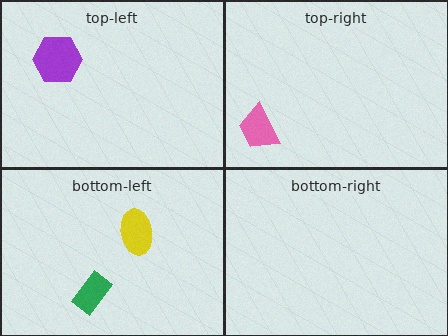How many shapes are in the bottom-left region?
2.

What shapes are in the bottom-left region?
The yellow ellipse, the green rectangle.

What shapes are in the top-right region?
The pink trapezoid.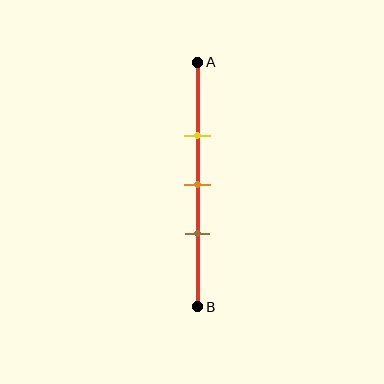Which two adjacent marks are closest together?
The orange and brown marks are the closest adjacent pair.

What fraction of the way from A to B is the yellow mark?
The yellow mark is approximately 30% (0.3) of the way from A to B.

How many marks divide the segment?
There are 3 marks dividing the segment.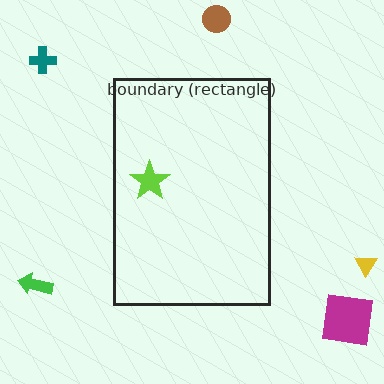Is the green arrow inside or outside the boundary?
Outside.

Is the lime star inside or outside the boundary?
Inside.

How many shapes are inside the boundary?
1 inside, 5 outside.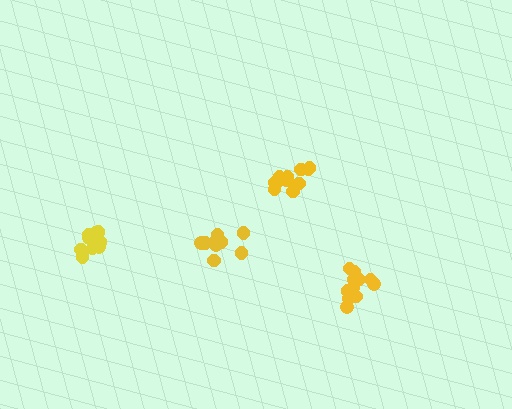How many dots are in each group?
Group 1: 9 dots, Group 2: 12 dots, Group 3: 12 dots, Group 4: 11 dots (44 total).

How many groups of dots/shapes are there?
There are 4 groups.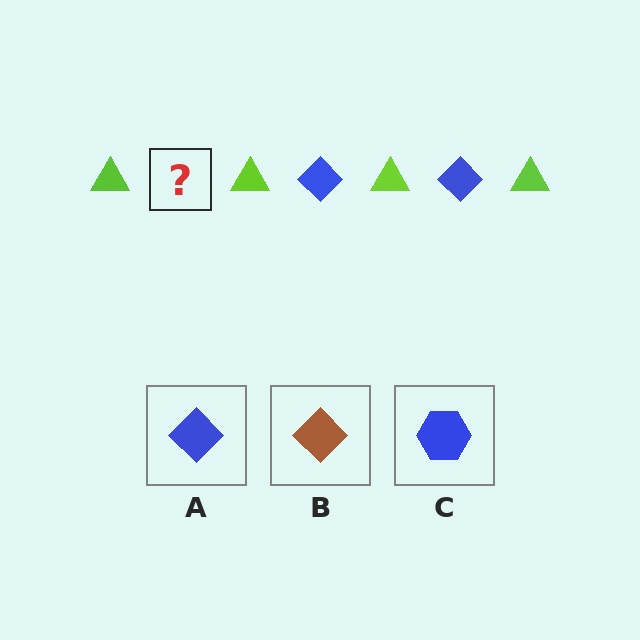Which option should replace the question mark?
Option A.